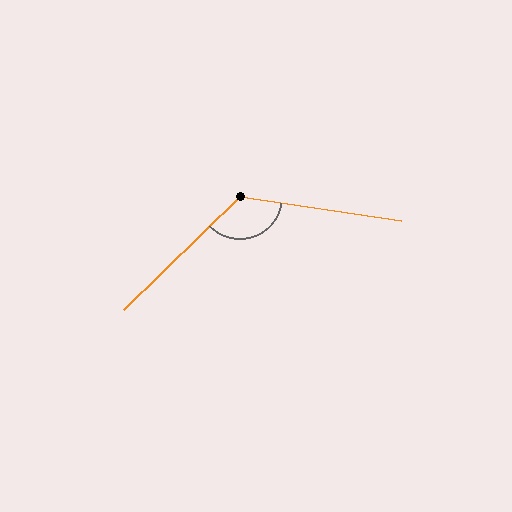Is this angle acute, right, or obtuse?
It is obtuse.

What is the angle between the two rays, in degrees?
Approximately 127 degrees.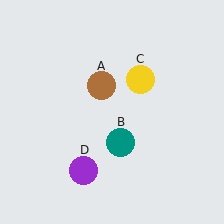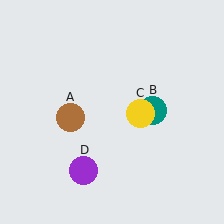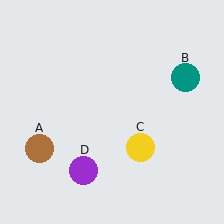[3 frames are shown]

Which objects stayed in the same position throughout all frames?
Purple circle (object D) remained stationary.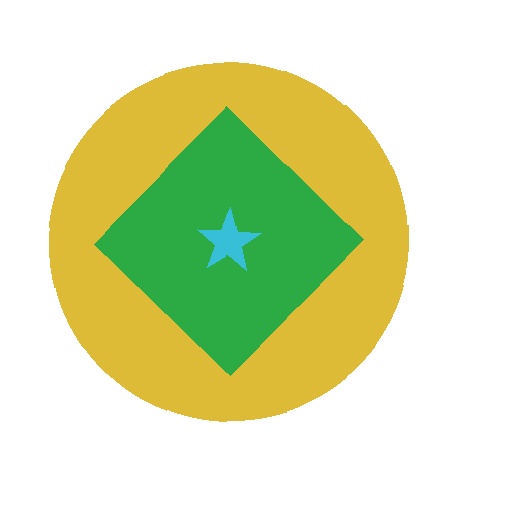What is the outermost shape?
The yellow circle.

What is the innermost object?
The cyan star.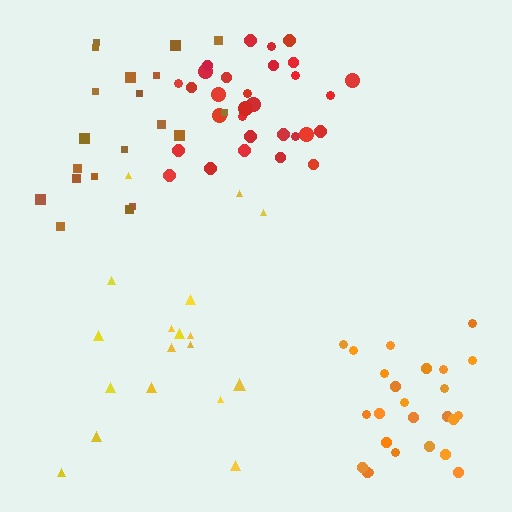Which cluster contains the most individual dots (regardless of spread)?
Red (30).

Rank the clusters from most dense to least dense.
red, orange, brown, yellow.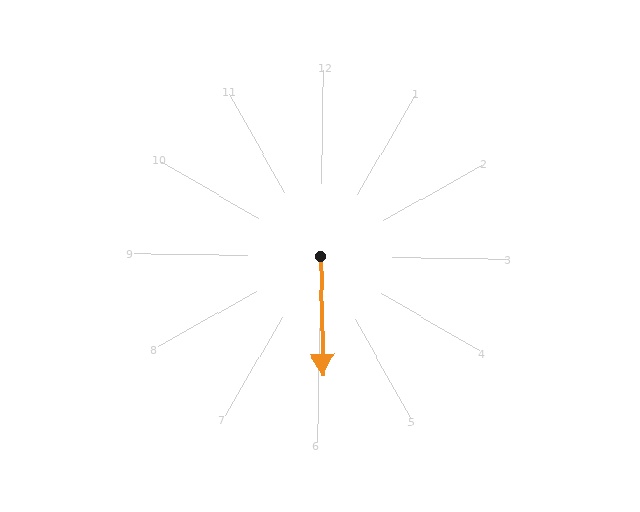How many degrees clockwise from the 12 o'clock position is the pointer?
Approximately 178 degrees.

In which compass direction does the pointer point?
South.